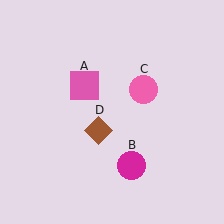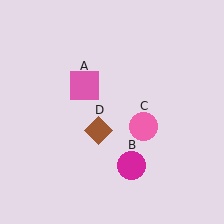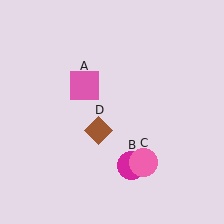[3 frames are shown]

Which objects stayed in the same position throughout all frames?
Pink square (object A) and magenta circle (object B) and brown diamond (object D) remained stationary.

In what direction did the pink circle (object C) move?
The pink circle (object C) moved down.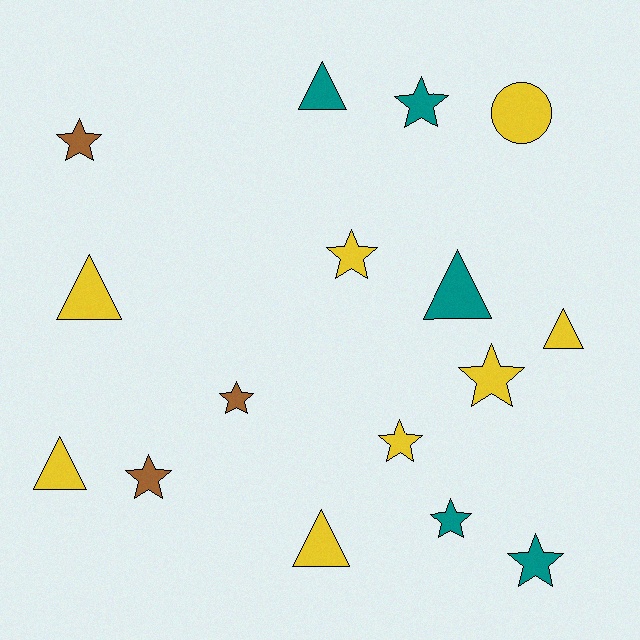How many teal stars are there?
There are 3 teal stars.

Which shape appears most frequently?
Star, with 9 objects.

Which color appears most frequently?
Yellow, with 8 objects.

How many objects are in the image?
There are 16 objects.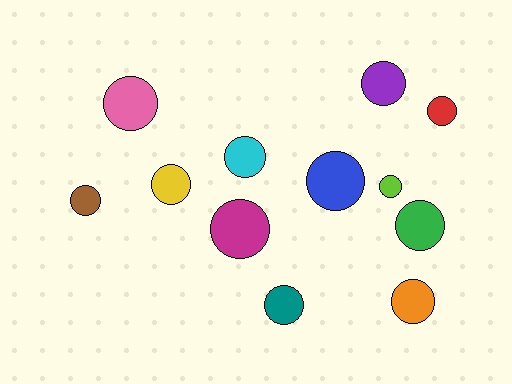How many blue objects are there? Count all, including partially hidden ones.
There is 1 blue object.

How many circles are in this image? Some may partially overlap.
There are 12 circles.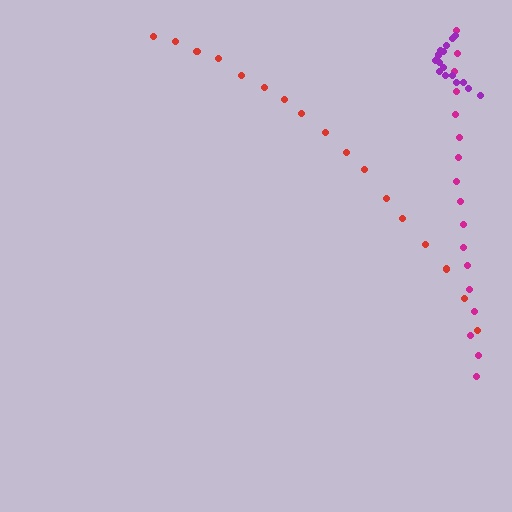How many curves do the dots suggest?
There are 3 distinct paths.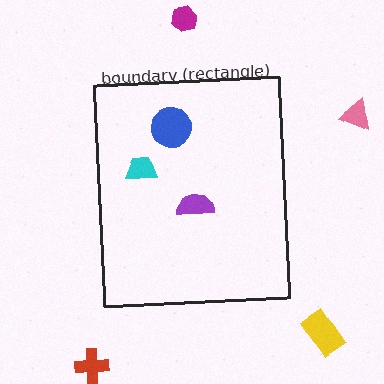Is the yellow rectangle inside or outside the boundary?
Outside.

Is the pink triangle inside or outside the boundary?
Outside.